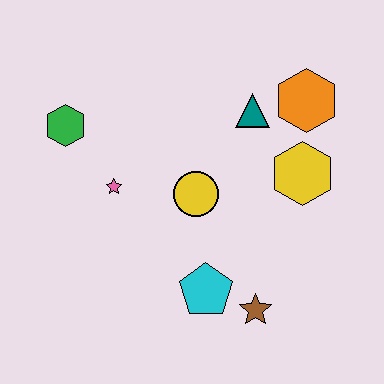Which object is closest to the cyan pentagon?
The brown star is closest to the cyan pentagon.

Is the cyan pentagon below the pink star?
Yes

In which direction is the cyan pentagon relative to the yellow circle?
The cyan pentagon is below the yellow circle.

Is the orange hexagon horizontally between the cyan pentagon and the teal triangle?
No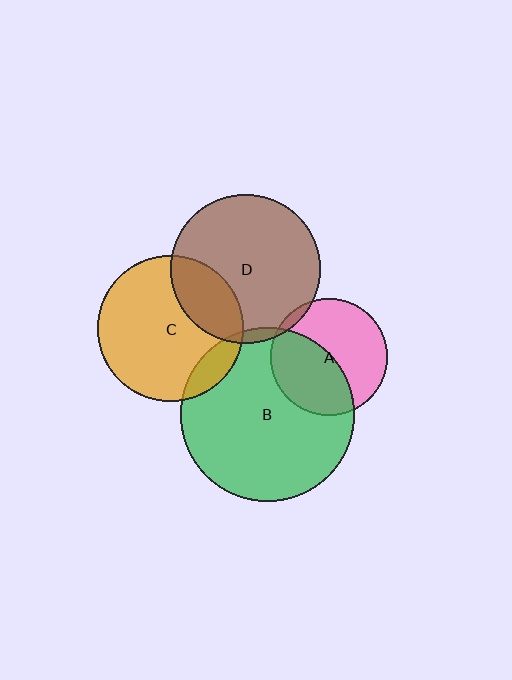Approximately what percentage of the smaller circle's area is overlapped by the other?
Approximately 10%.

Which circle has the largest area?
Circle B (green).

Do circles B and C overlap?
Yes.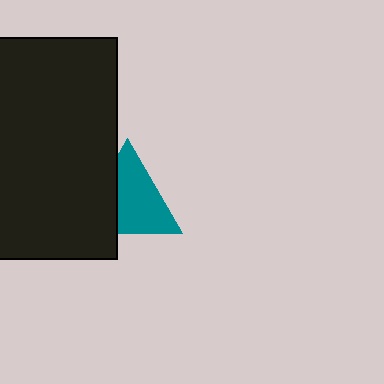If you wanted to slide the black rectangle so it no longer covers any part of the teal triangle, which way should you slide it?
Slide it left — that is the most direct way to separate the two shapes.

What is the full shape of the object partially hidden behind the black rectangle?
The partially hidden object is a teal triangle.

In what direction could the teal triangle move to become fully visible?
The teal triangle could move right. That would shift it out from behind the black rectangle entirely.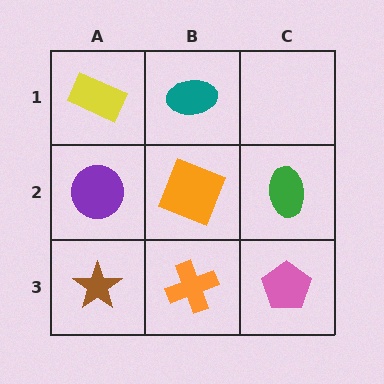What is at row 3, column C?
A pink pentagon.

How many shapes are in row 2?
3 shapes.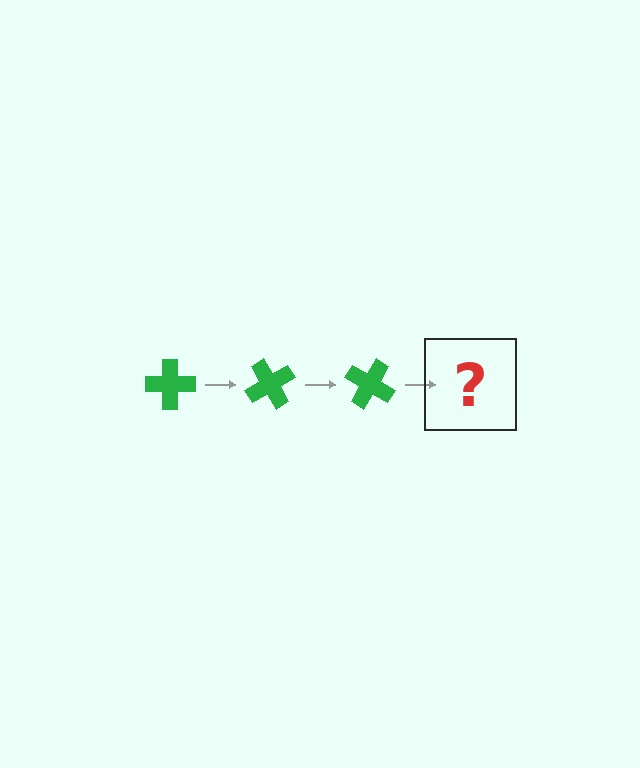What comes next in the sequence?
The next element should be a green cross rotated 180 degrees.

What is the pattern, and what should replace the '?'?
The pattern is that the cross rotates 60 degrees each step. The '?' should be a green cross rotated 180 degrees.